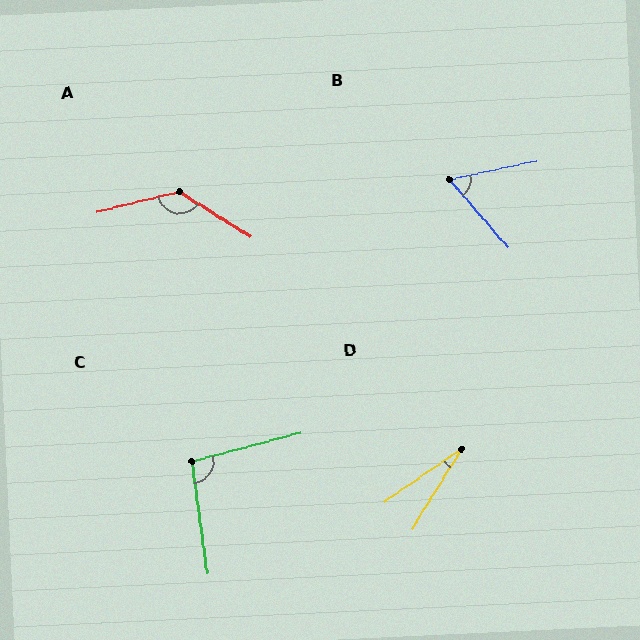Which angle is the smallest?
D, at approximately 24 degrees.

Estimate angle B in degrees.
Approximately 61 degrees.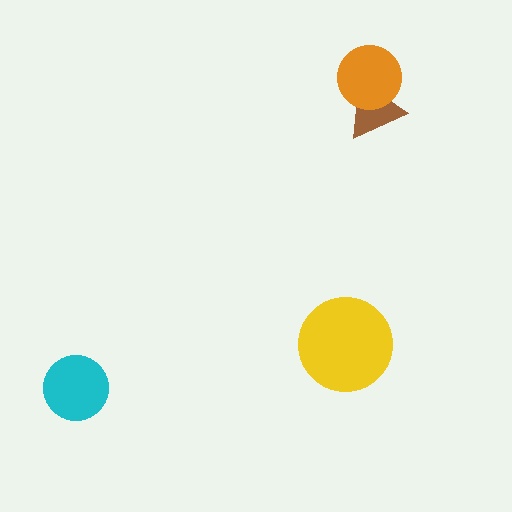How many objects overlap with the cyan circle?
0 objects overlap with the cyan circle.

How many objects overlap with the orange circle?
1 object overlaps with the orange circle.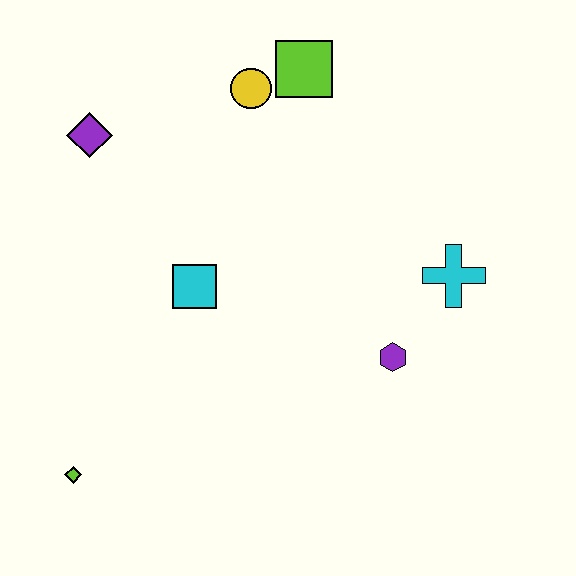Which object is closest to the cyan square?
The purple diamond is closest to the cyan square.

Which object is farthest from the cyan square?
The cyan cross is farthest from the cyan square.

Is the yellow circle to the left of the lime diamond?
No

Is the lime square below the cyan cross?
No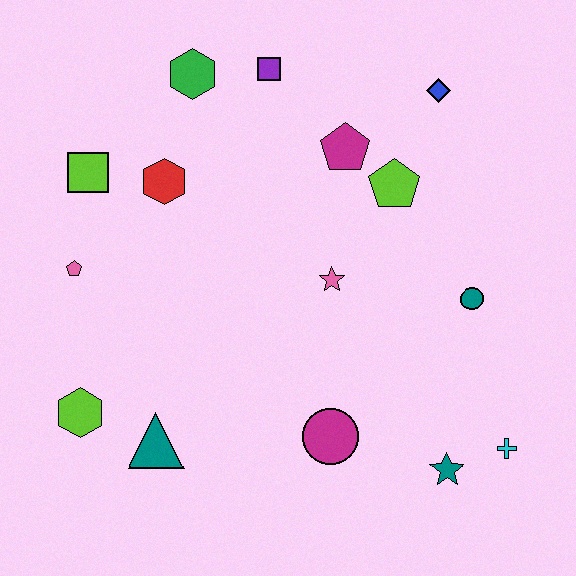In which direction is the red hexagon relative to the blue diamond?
The red hexagon is to the left of the blue diamond.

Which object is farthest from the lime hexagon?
The blue diamond is farthest from the lime hexagon.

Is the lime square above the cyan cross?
Yes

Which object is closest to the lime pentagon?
The magenta pentagon is closest to the lime pentagon.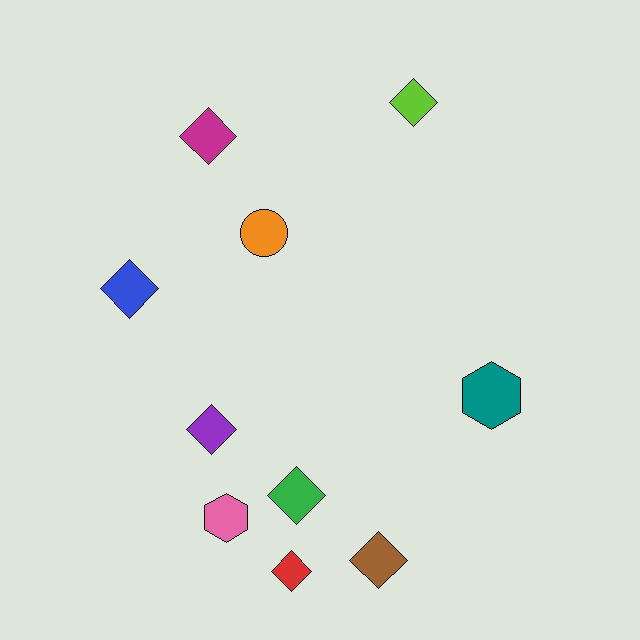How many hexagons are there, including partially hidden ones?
There are 2 hexagons.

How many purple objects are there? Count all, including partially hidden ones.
There is 1 purple object.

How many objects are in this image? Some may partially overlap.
There are 10 objects.